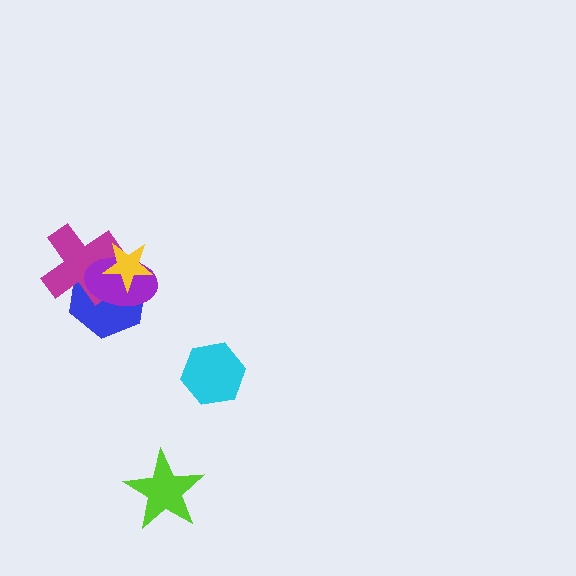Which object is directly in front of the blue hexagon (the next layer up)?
The magenta cross is directly in front of the blue hexagon.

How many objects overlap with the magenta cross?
3 objects overlap with the magenta cross.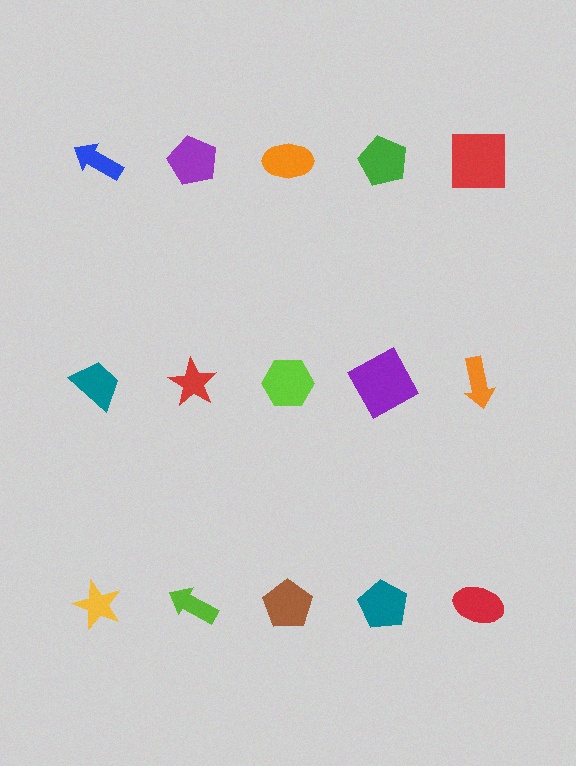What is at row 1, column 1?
A blue arrow.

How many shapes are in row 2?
5 shapes.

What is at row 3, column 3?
A brown pentagon.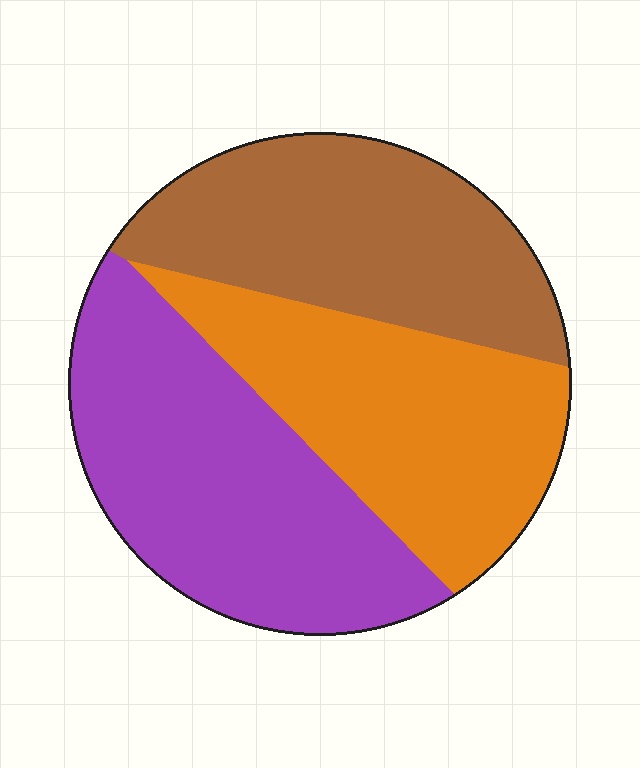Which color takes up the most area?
Purple, at roughly 35%.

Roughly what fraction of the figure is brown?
Brown covers roughly 30% of the figure.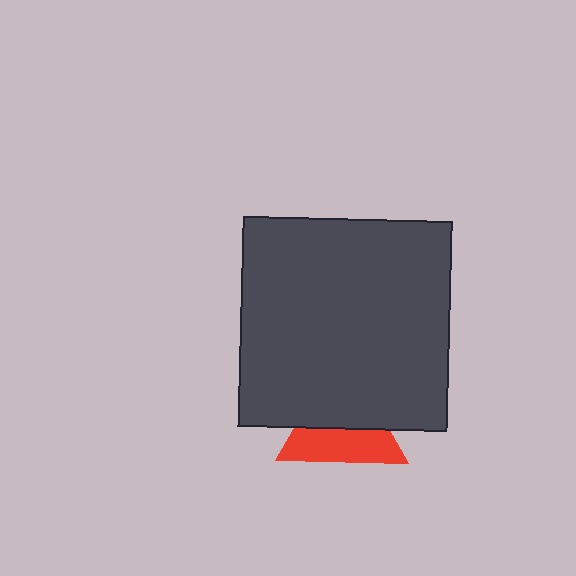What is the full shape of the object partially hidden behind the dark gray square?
The partially hidden object is a red triangle.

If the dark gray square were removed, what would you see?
You would see the complete red triangle.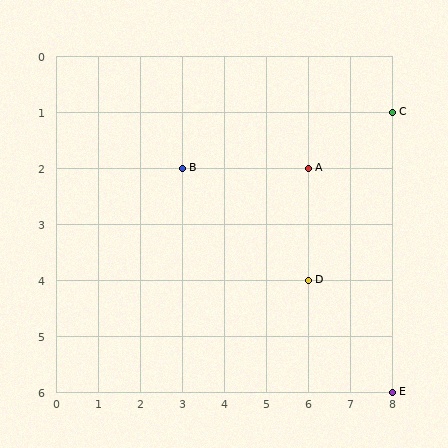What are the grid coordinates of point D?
Point D is at grid coordinates (6, 4).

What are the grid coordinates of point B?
Point B is at grid coordinates (3, 2).